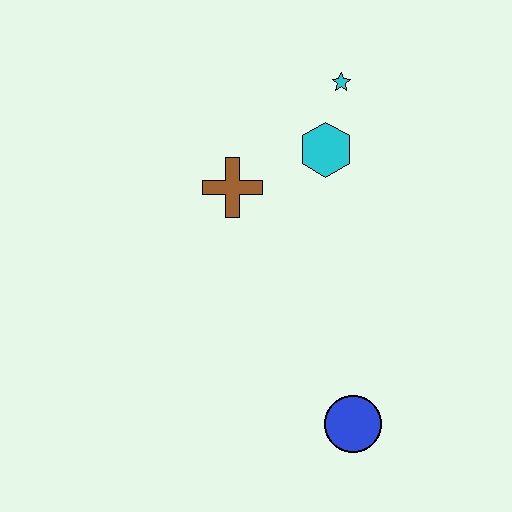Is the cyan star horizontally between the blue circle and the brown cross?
Yes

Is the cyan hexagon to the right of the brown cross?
Yes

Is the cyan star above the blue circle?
Yes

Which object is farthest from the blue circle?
The cyan star is farthest from the blue circle.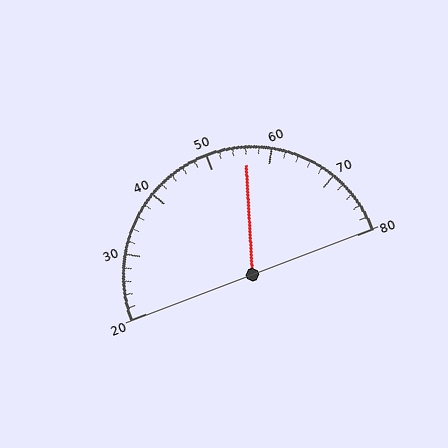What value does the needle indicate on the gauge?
The needle indicates approximately 56.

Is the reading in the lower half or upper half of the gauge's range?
The reading is in the upper half of the range (20 to 80).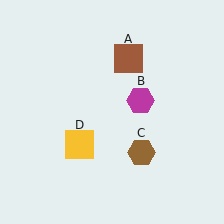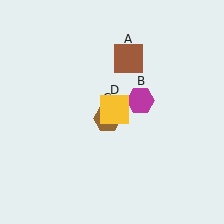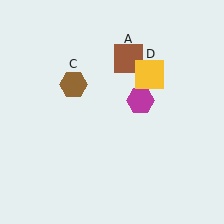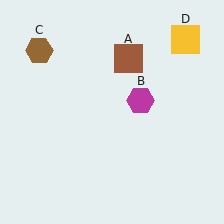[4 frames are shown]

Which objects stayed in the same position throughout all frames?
Brown square (object A) and magenta hexagon (object B) remained stationary.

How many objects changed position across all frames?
2 objects changed position: brown hexagon (object C), yellow square (object D).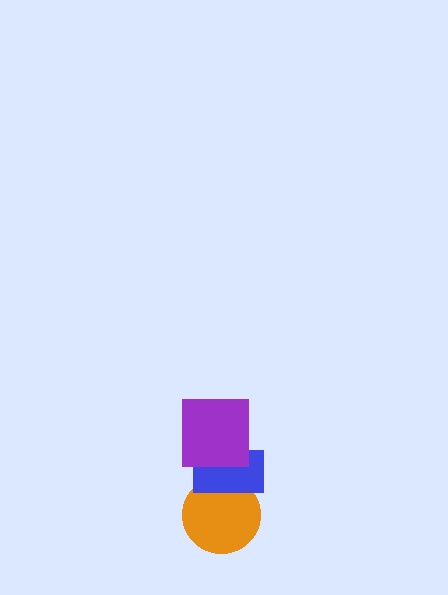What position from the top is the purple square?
The purple square is 1st from the top.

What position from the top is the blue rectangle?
The blue rectangle is 2nd from the top.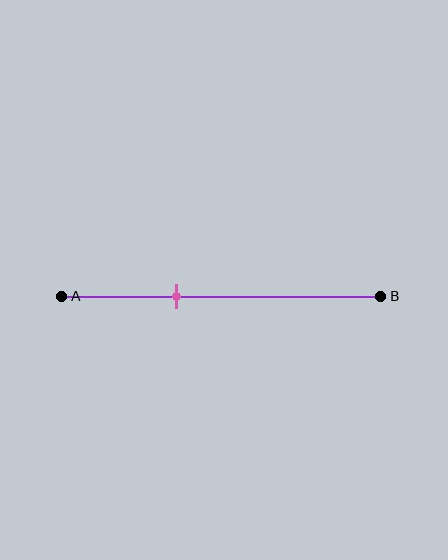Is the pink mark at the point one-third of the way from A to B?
Yes, the mark is approximately at the one-third point.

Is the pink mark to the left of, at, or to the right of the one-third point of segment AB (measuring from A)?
The pink mark is approximately at the one-third point of segment AB.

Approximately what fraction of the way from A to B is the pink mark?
The pink mark is approximately 35% of the way from A to B.